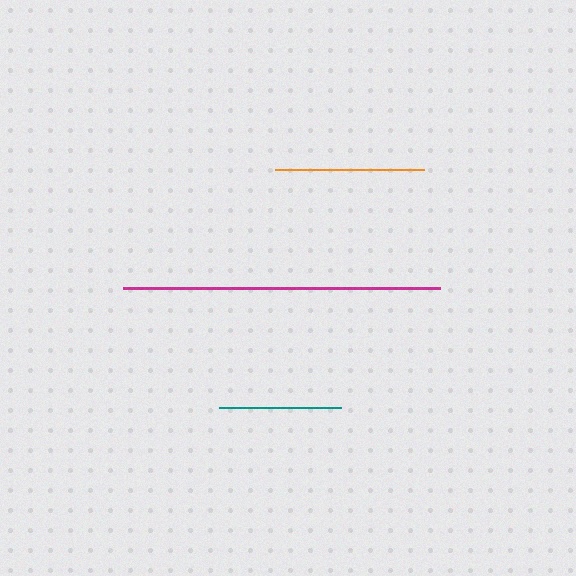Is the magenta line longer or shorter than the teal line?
The magenta line is longer than the teal line.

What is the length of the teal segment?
The teal segment is approximately 122 pixels long.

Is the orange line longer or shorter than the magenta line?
The magenta line is longer than the orange line.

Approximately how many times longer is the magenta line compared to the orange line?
The magenta line is approximately 2.1 times the length of the orange line.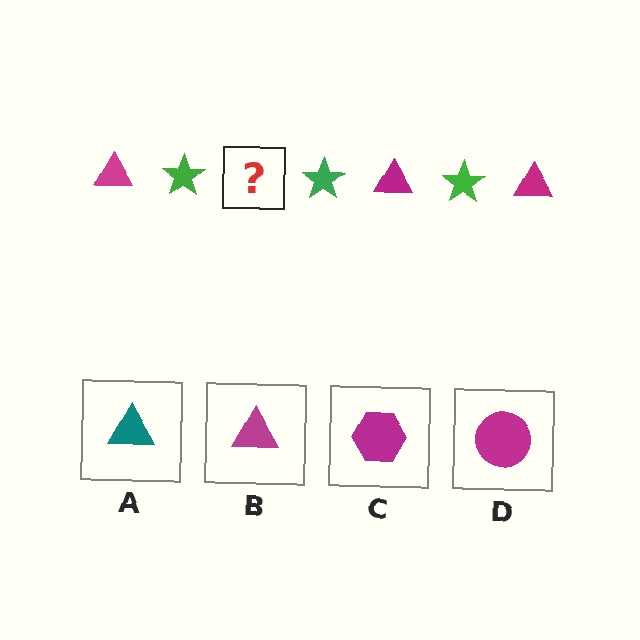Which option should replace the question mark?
Option B.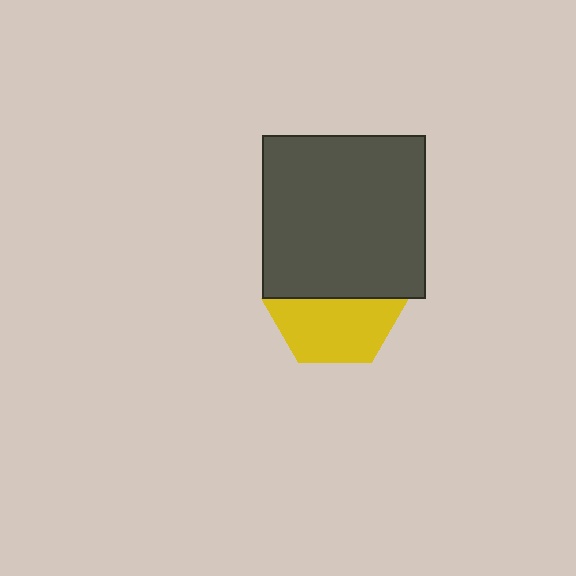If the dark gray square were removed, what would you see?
You would see the complete yellow hexagon.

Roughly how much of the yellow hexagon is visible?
About half of it is visible (roughly 49%).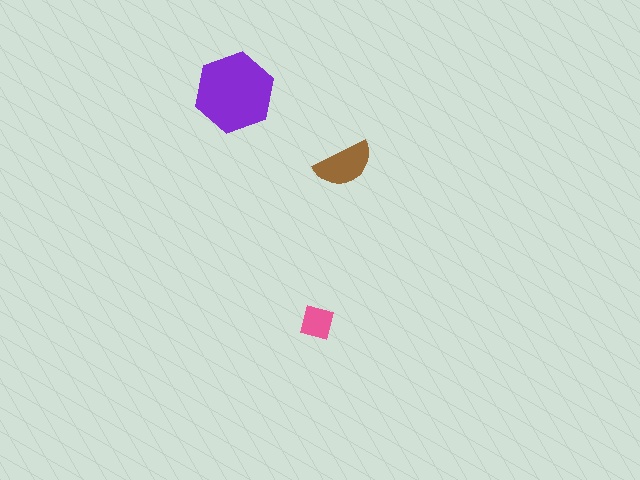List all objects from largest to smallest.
The purple hexagon, the brown semicircle, the pink square.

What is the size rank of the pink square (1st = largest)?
3rd.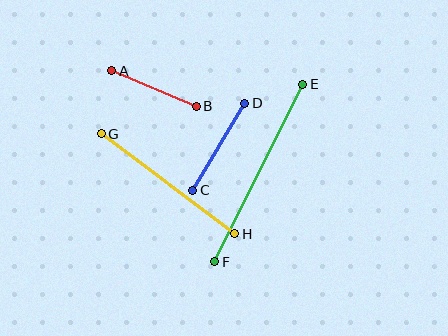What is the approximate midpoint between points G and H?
The midpoint is at approximately (168, 184) pixels.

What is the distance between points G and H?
The distance is approximately 167 pixels.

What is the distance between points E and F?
The distance is approximately 198 pixels.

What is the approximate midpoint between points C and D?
The midpoint is at approximately (219, 147) pixels.